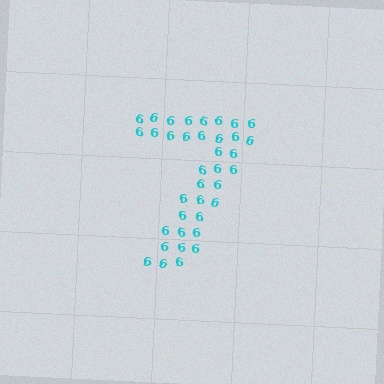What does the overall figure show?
The overall figure shows the digit 7.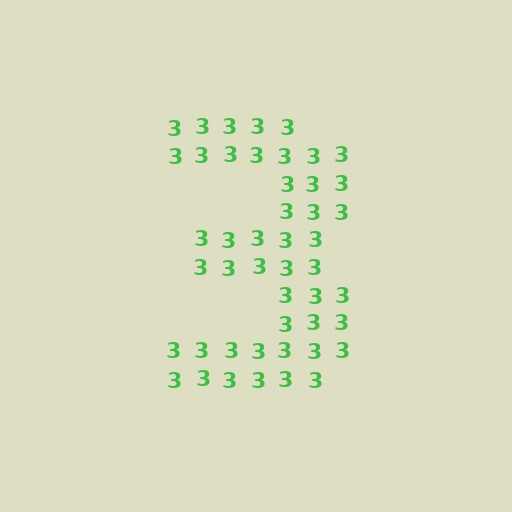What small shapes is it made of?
It is made of small digit 3's.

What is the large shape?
The large shape is the digit 3.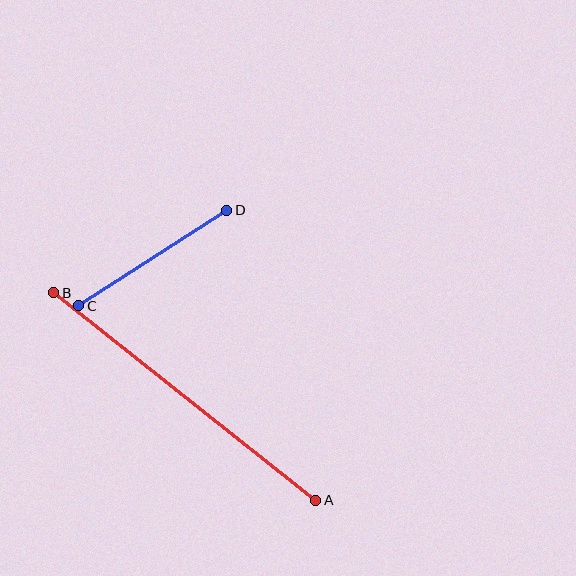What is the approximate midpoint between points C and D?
The midpoint is at approximately (153, 258) pixels.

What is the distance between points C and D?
The distance is approximately 176 pixels.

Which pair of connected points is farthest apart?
Points A and B are farthest apart.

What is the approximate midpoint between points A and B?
The midpoint is at approximately (185, 396) pixels.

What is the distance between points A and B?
The distance is approximately 334 pixels.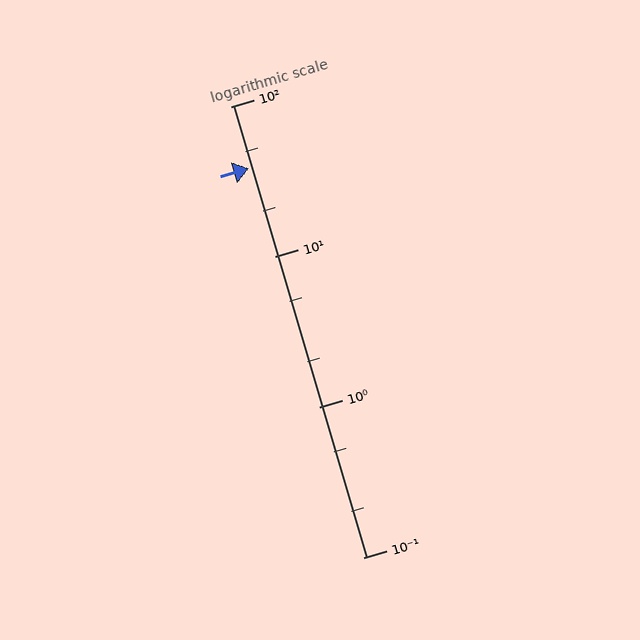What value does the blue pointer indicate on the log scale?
The pointer indicates approximately 39.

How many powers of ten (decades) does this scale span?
The scale spans 3 decades, from 0.1 to 100.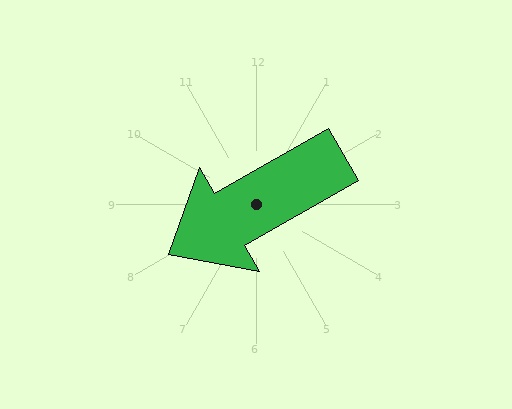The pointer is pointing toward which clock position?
Roughly 8 o'clock.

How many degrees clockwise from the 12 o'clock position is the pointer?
Approximately 240 degrees.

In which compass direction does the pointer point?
Southwest.